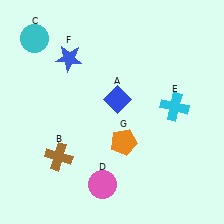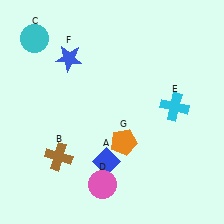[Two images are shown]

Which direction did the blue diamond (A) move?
The blue diamond (A) moved down.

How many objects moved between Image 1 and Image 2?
1 object moved between the two images.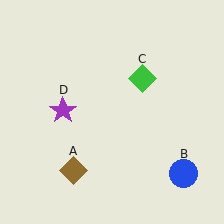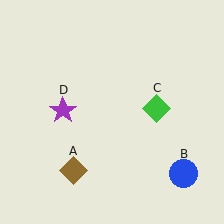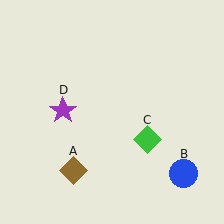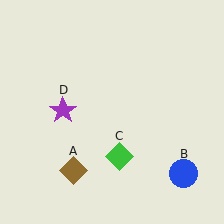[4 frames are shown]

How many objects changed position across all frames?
1 object changed position: green diamond (object C).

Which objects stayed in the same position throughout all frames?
Brown diamond (object A) and blue circle (object B) and purple star (object D) remained stationary.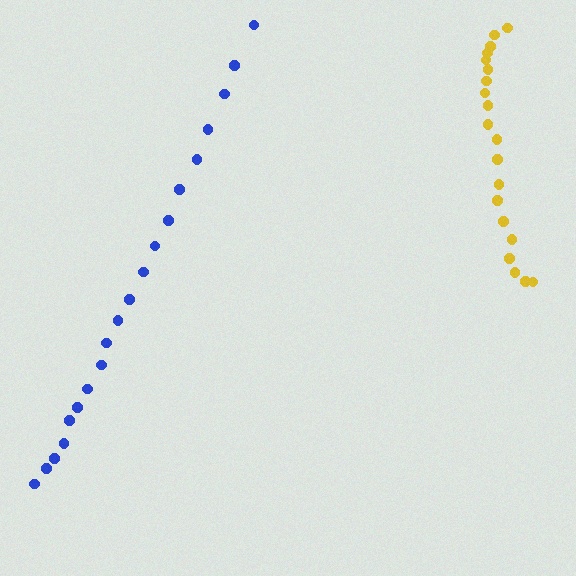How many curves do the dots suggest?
There are 2 distinct paths.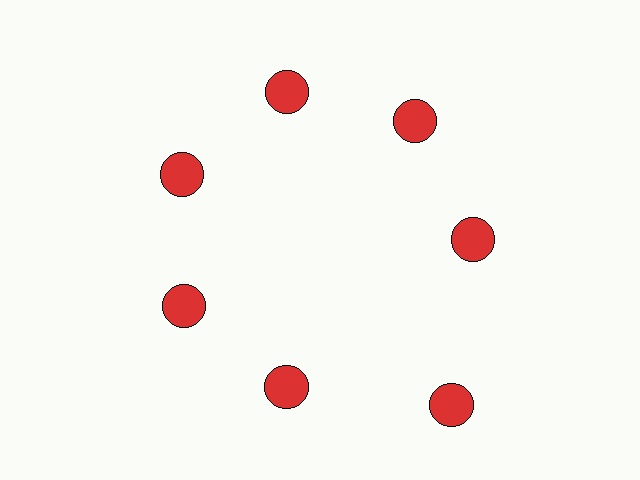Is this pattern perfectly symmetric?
No. The 7 red circles are arranged in a ring, but one element near the 5 o'clock position is pushed outward from the center, breaking the 7-fold rotational symmetry.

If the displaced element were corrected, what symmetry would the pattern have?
It would have 7-fold rotational symmetry — the pattern would map onto itself every 51 degrees.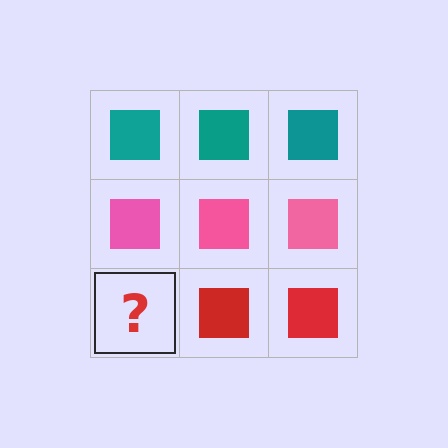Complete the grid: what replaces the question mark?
The question mark should be replaced with a red square.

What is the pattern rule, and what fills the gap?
The rule is that each row has a consistent color. The gap should be filled with a red square.